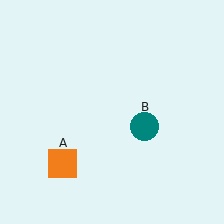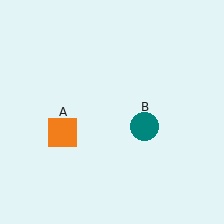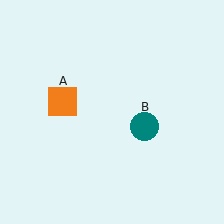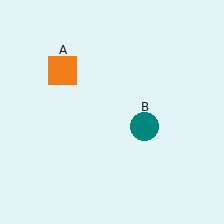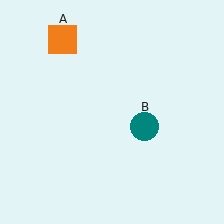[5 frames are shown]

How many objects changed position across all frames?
1 object changed position: orange square (object A).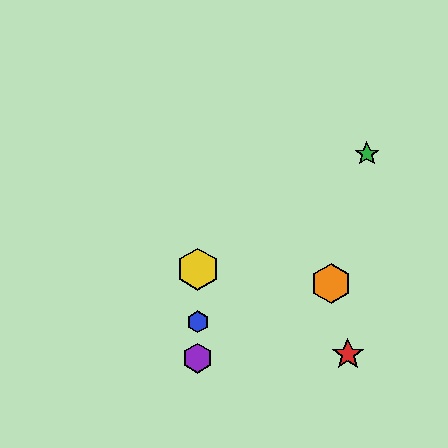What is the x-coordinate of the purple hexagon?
The purple hexagon is at x≈198.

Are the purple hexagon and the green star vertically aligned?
No, the purple hexagon is at x≈198 and the green star is at x≈367.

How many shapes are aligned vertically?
3 shapes (the blue hexagon, the yellow hexagon, the purple hexagon) are aligned vertically.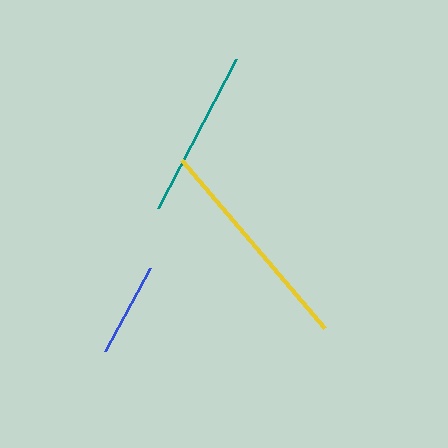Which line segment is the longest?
The yellow line is the longest at approximately 221 pixels.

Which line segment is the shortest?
The blue line is the shortest at approximately 94 pixels.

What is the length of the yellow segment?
The yellow segment is approximately 221 pixels long.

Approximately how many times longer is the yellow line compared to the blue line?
The yellow line is approximately 2.3 times the length of the blue line.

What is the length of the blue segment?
The blue segment is approximately 94 pixels long.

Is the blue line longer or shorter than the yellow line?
The yellow line is longer than the blue line.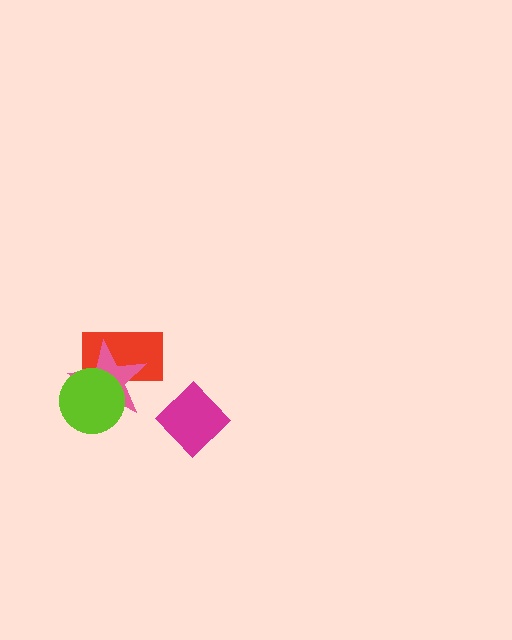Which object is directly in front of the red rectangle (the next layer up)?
The pink star is directly in front of the red rectangle.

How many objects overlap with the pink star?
2 objects overlap with the pink star.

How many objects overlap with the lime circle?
2 objects overlap with the lime circle.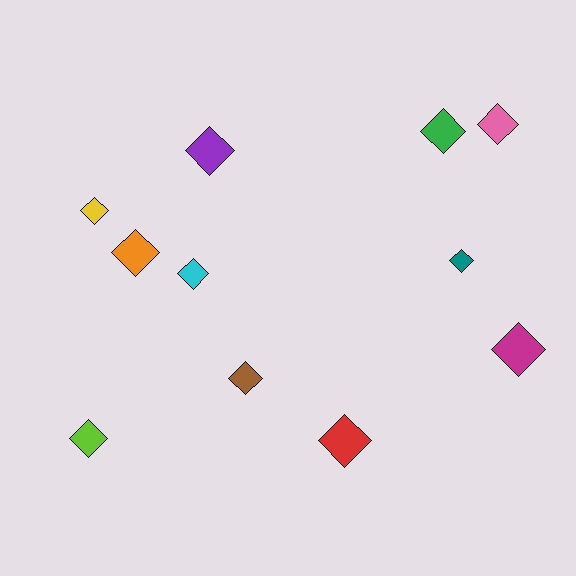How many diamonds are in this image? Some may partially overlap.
There are 11 diamonds.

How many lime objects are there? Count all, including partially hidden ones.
There is 1 lime object.